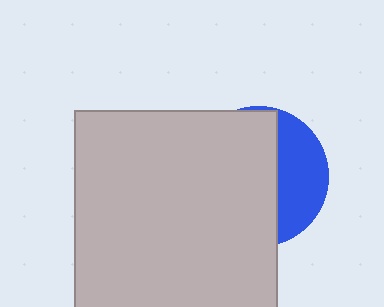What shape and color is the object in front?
The object in front is a light gray square.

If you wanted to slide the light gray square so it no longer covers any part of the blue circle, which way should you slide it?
Slide it left — that is the most direct way to separate the two shapes.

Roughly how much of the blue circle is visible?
A small part of it is visible (roughly 34%).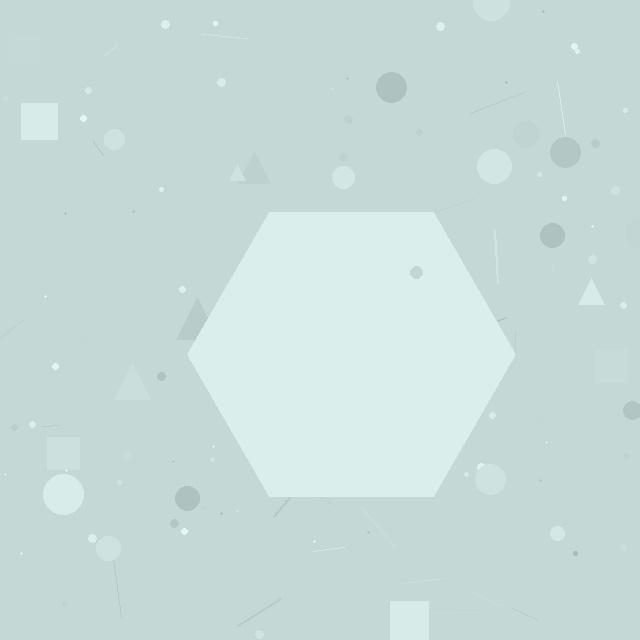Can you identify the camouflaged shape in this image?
The camouflaged shape is a hexagon.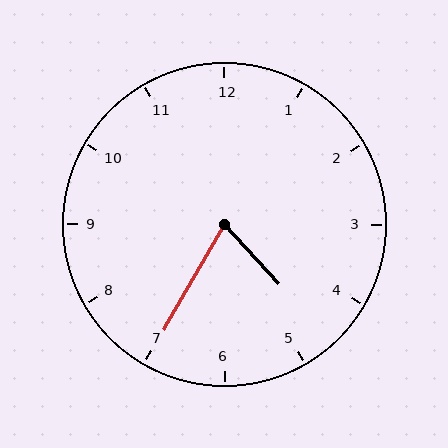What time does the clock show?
4:35.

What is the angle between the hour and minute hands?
Approximately 72 degrees.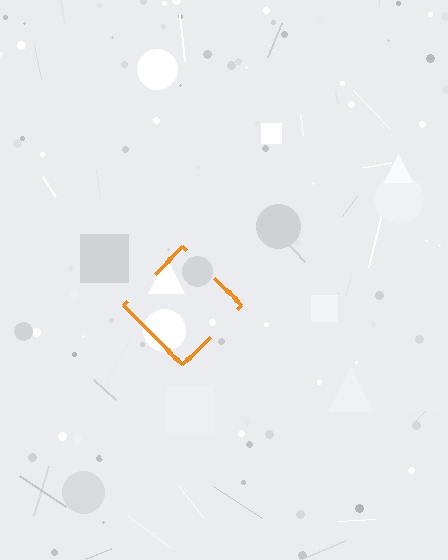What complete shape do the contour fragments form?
The contour fragments form a diamond.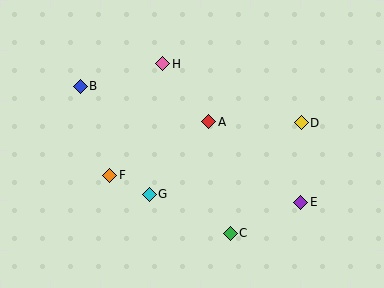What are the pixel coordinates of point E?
Point E is at (301, 202).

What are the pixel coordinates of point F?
Point F is at (110, 175).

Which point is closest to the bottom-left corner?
Point F is closest to the bottom-left corner.